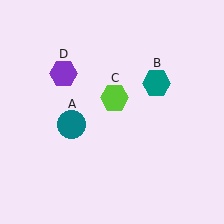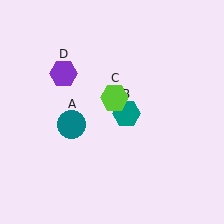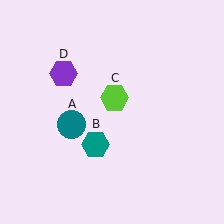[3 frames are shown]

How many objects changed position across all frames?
1 object changed position: teal hexagon (object B).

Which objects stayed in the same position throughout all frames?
Teal circle (object A) and lime hexagon (object C) and purple hexagon (object D) remained stationary.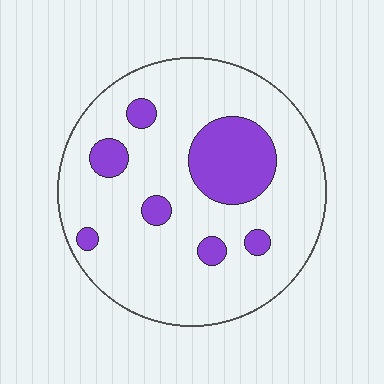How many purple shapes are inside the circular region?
7.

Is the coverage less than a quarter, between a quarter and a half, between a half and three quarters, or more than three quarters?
Less than a quarter.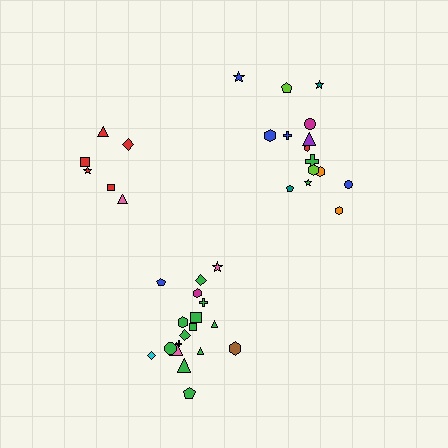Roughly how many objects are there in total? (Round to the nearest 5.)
Roughly 40 objects in total.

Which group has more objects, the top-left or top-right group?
The top-right group.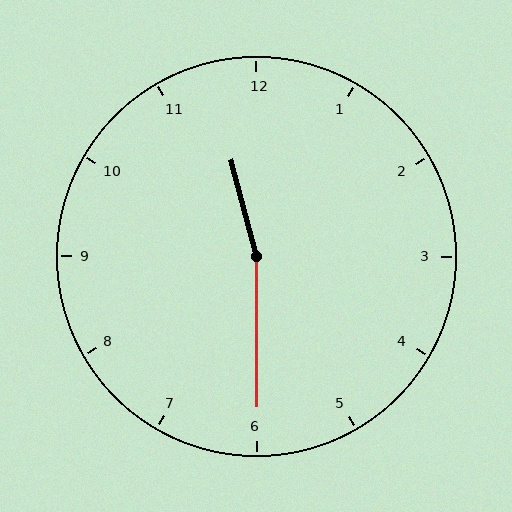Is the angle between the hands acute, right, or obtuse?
It is obtuse.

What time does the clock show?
11:30.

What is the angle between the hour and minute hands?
Approximately 165 degrees.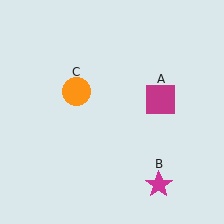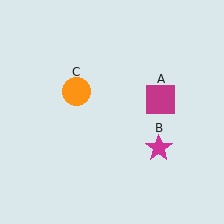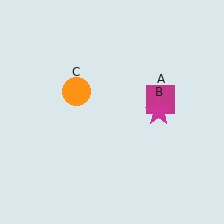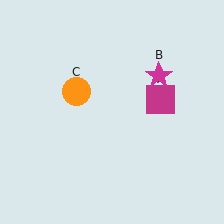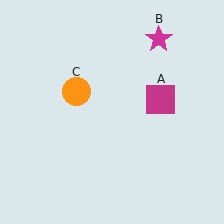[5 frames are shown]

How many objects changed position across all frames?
1 object changed position: magenta star (object B).